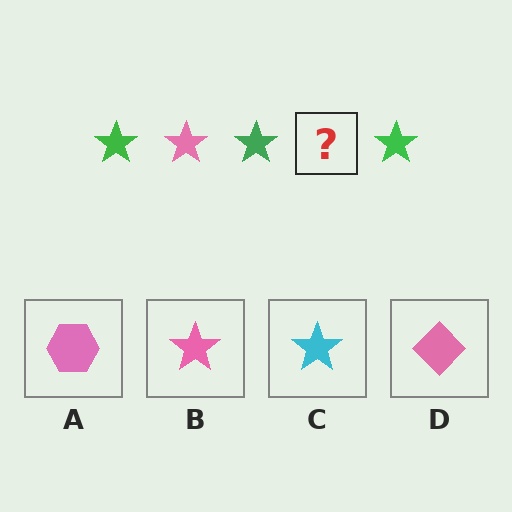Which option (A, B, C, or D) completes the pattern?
B.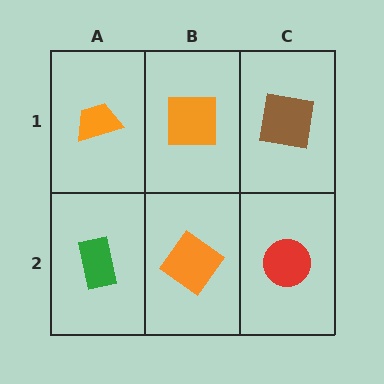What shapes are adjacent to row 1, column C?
A red circle (row 2, column C), an orange square (row 1, column B).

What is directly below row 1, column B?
An orange diamond.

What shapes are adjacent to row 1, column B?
An orange diamond (row 2, column B), an orange trapezoid (row 1, column A), a brown square (row 1, column C).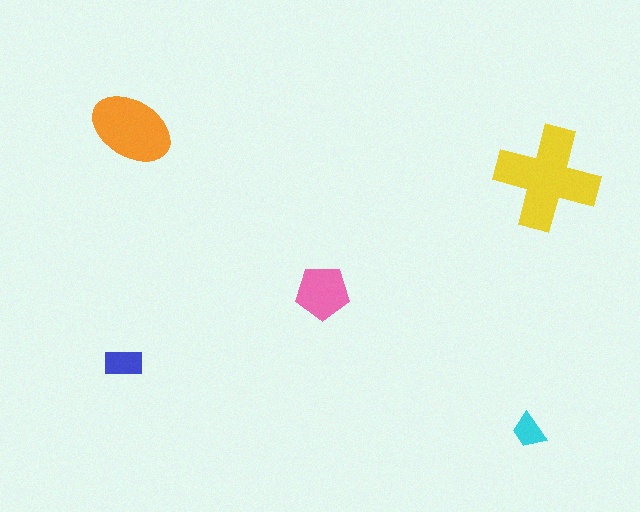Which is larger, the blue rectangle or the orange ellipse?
The orange ellipse.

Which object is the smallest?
The cyan trapezoid.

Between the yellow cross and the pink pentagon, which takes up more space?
The yellow cross.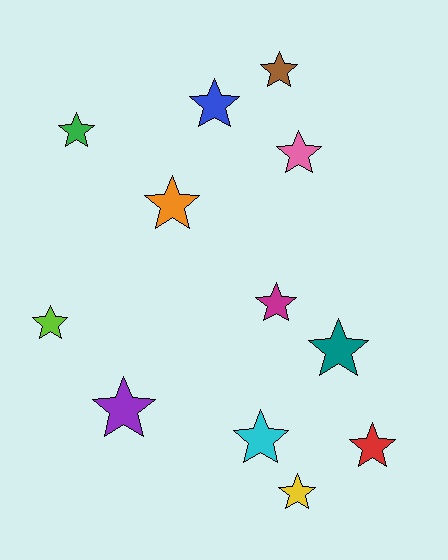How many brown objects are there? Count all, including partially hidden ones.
There is 1 brown object.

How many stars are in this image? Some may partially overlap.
There are 12 stars.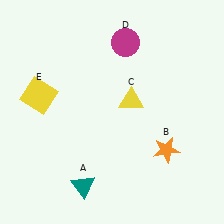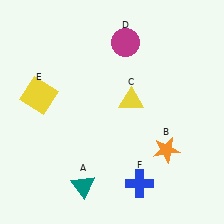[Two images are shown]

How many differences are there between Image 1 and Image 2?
There is 1 difference between the two images.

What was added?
A blue cross (F) was added in Image 2.